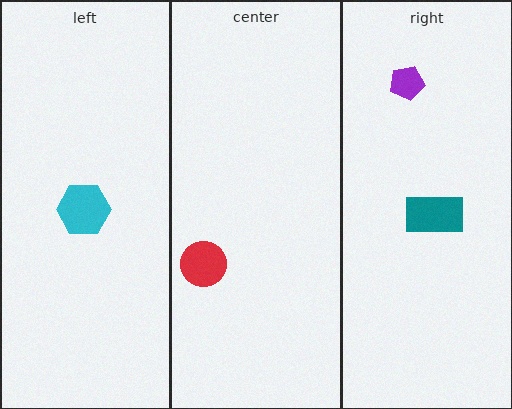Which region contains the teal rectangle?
The right region.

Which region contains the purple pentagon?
The right region.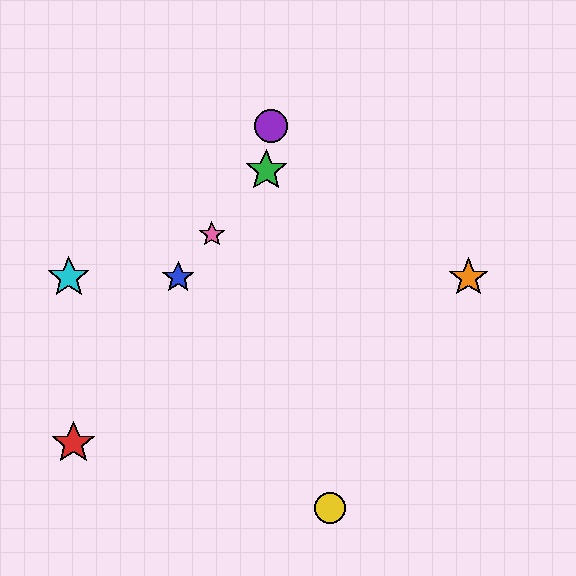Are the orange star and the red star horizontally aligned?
No, the orange star is at y≈277 and the red star is at y≈443.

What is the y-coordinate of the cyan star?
The cyan star is at y≈277.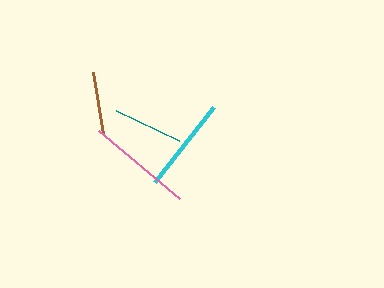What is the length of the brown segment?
The brown segment is approximately 63 pixels long.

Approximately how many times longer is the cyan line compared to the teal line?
The cyan line is approximately 1.3 times the length of the teal line.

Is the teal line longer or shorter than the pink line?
The pink line is longer than the teal line.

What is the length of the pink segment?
The pink segment is approximately 105 pixels long.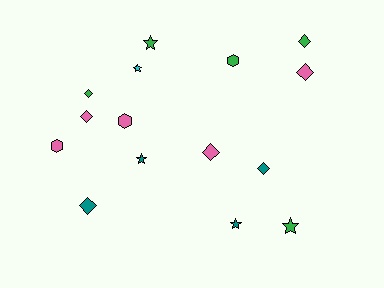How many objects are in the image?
There are 15 objects.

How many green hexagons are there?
There is 1 green hexagon.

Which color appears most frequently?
Green, with 5 objects.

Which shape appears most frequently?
Diamond, with 7 objects.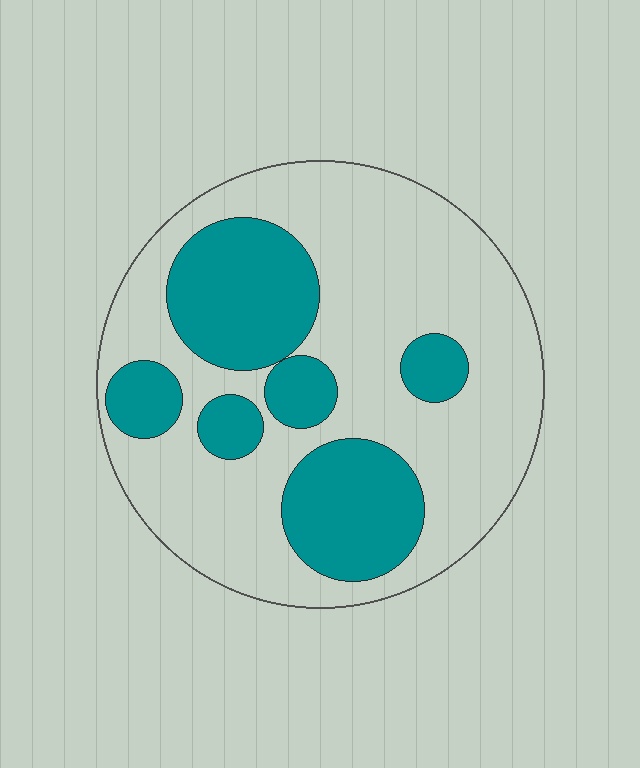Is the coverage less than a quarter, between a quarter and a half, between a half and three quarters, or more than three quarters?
Between a quarter and a half.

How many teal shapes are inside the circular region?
6.